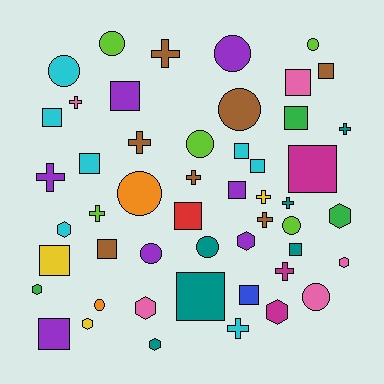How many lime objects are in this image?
There are 5 lime objects.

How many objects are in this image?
There are 50 objects.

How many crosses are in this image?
There are 12 crosses.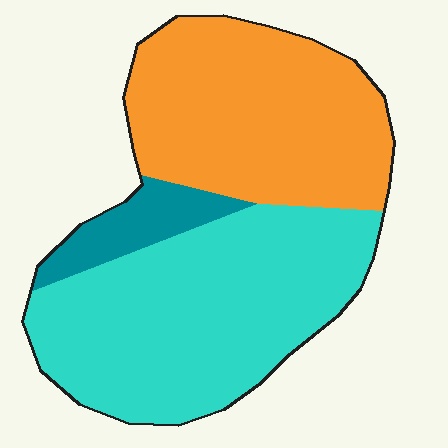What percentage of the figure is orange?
Orange takes up about two fifths (2/5) of the figure.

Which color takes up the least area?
Teal, at roughly 10%.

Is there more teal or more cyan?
Cyan.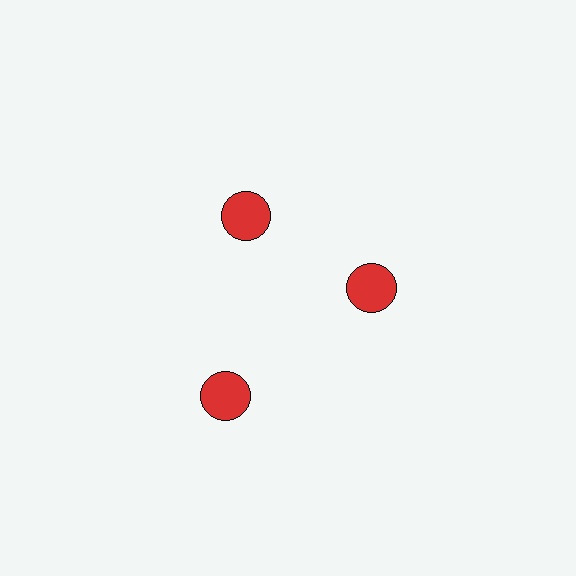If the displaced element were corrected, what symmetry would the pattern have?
It would have 3-fold rotational symmetry — the pattern would map onto itself every 120 degrees.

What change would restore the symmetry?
The symmetry would be restored by moving it inward, back onto the ring so that all 3 circles sit at equal angles and equal distance from the center.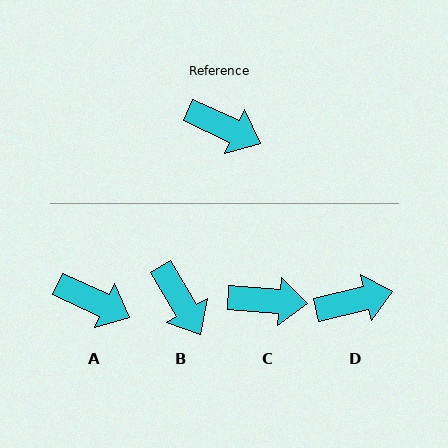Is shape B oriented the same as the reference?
No, it is off by about 35 degrees.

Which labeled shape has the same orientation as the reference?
A.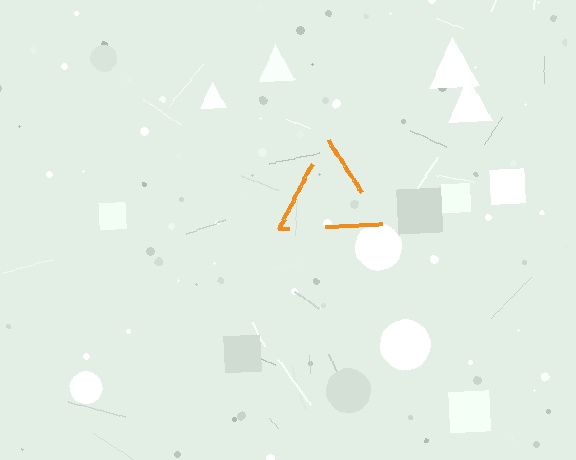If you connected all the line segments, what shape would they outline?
They would outline a triangle.